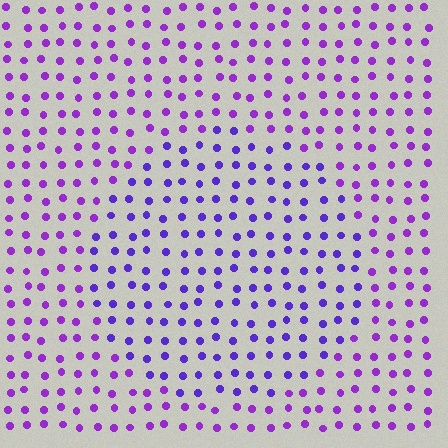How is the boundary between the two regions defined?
The boundary is defined purely by a slight shift in hue (about 24 degrees). Spacing, size, and orientation are identical on both sides.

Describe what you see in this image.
The image is filled with small purple elements in a uniform arrangement. A circle-shaped region is visible where the elements are tinted to a slightly different hue, forming a subtle color boundary.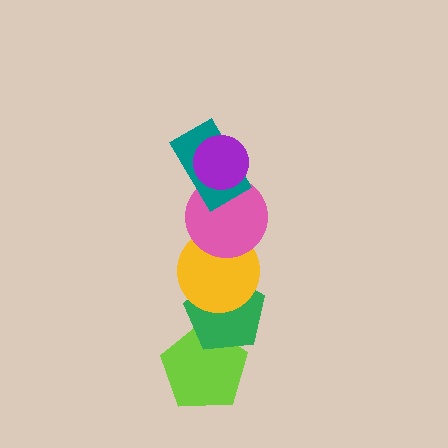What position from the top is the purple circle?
The purple circle is 1st from the top.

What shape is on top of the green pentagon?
The yellow circle is on top of the green pentagon.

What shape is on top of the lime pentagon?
The green pentagon is on top of the lime pentagon.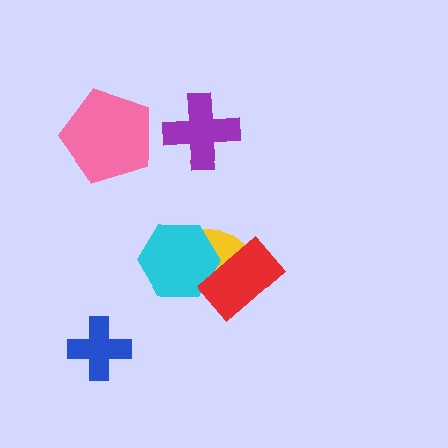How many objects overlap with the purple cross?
0 objects overlap with the purple cross.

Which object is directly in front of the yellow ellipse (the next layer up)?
The cyan hexagon is directly in front of the yellow ellipse.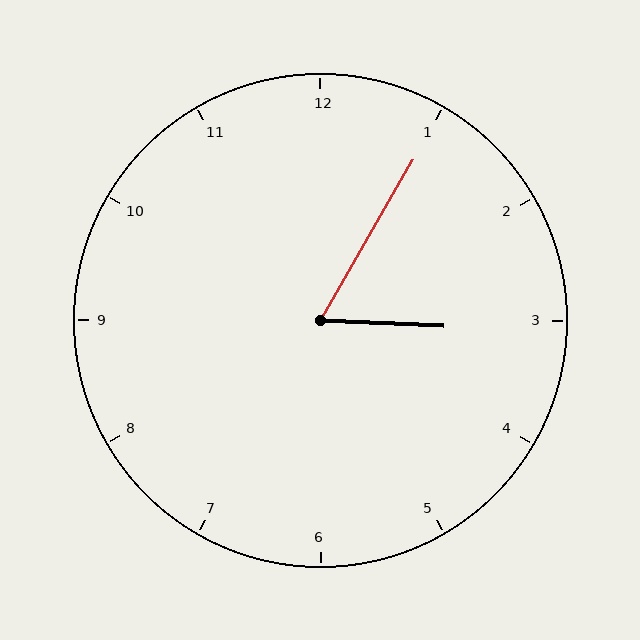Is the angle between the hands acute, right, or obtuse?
It is acute.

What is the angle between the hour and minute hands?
Approximately 62 degrees.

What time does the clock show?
3:05.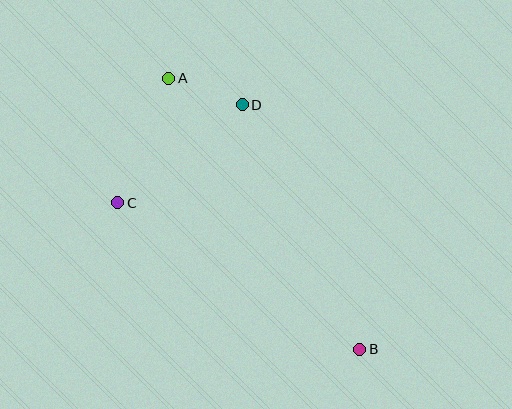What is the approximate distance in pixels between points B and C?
The distance between B and C is approximately 283 pixels.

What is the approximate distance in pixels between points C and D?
The distance between C and D is approximately 159 pixels.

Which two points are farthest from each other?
Points A and B are farthest from each other.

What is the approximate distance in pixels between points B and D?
The distance between B and D is approximately 271 pixels.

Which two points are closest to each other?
Points A and D are closest to each other.